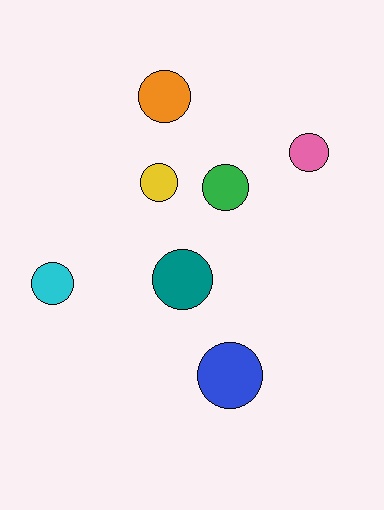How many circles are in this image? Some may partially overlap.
There are 7 circles.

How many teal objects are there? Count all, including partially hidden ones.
There is 1 teal object.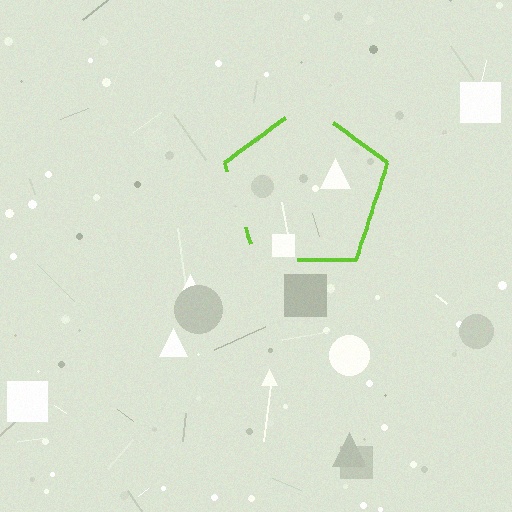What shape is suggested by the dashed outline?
The dashed outline suggests a pentagon.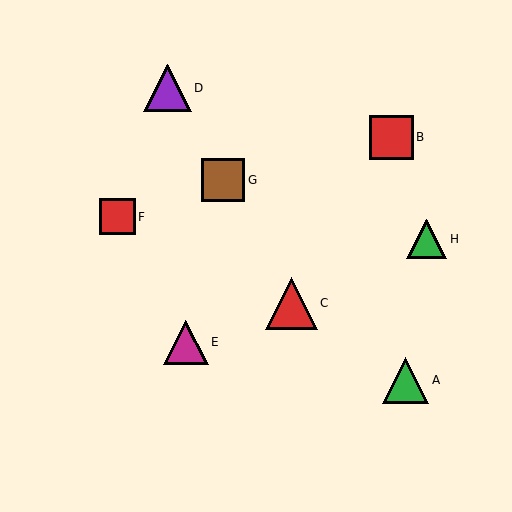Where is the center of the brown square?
The center of the brown square is at (223, 180).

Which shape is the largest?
The red triangle (labeled C) is the largest.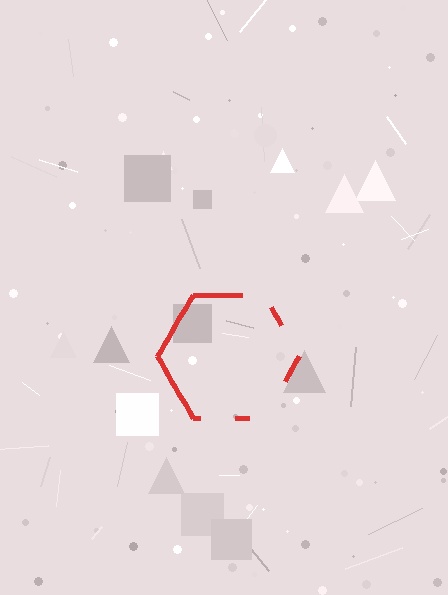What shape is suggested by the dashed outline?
The dashed outline suggests a hexagon.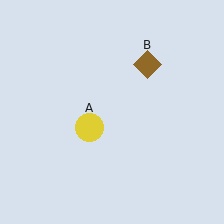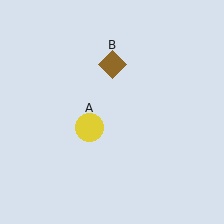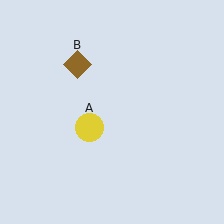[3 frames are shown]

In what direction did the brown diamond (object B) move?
The brown diamond (object B) moved left.